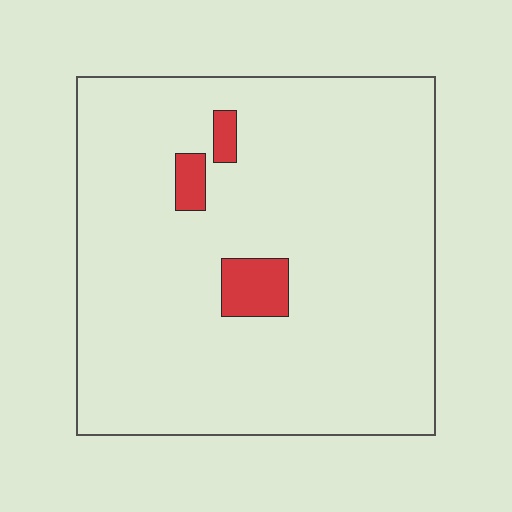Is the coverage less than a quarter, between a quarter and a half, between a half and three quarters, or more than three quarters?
Less than a quarter.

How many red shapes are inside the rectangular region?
3.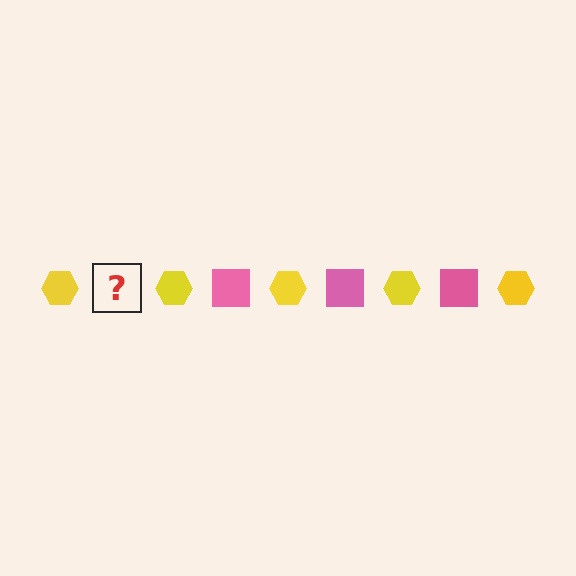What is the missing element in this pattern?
The missing element is a pink square.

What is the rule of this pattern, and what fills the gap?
The rule is that the pattern alternates between yellow hexagon and pink square. The gap should be filled with a pink square.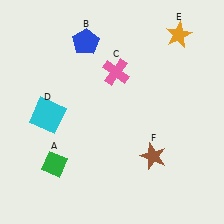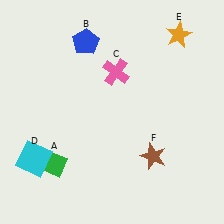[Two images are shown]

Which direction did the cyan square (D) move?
The cyan square (D) moved down.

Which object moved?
The cyan square (D) moved down.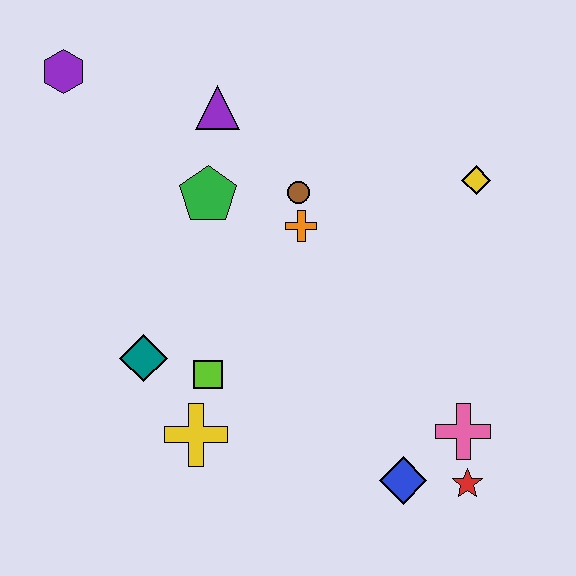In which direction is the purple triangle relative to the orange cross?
The purple triangle is above the orange cross.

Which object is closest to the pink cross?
The red star is closest to the pink cross.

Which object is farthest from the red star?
The purple hexagon is farthest from the red star.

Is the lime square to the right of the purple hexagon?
Yes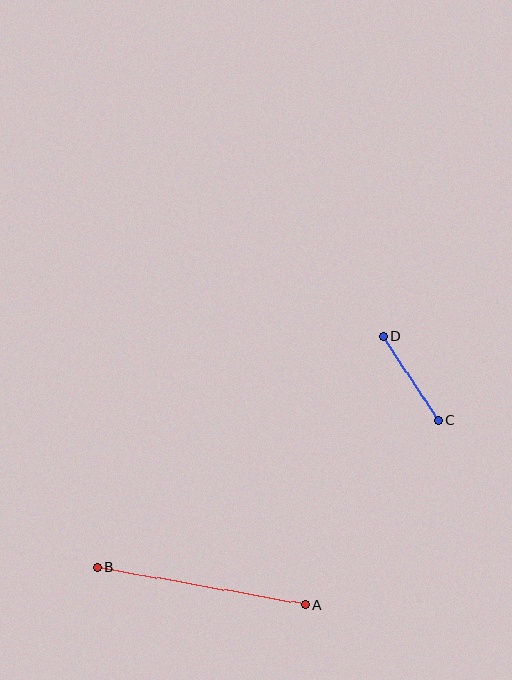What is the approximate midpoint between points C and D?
The midpoint is at approximately (411, 378) pixels.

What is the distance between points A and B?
The distance is approximately 211 pixels.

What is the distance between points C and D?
The distance is approximately 100 pixels.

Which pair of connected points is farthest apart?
Points A and B are farthest apart.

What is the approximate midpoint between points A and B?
The midpoint is at approximately (201, 586) pixels.